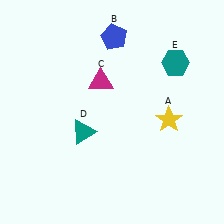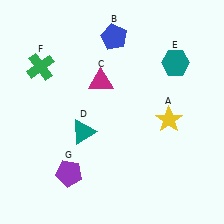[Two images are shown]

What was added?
A green cross (F), a purple pentagon (G) were added in Image 2.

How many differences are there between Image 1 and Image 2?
There are 2 differences between the two images.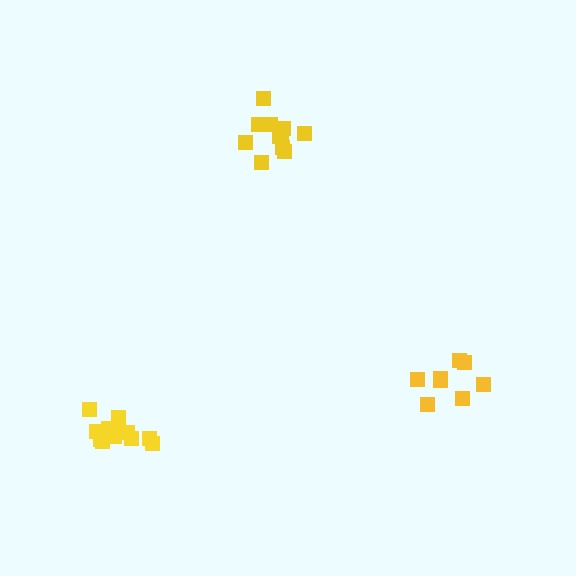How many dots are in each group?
Group 1: 8 dots, Group 2: 11 dots, Group 3: 12 dots (31 total).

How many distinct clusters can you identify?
There are 3 distinct clusters.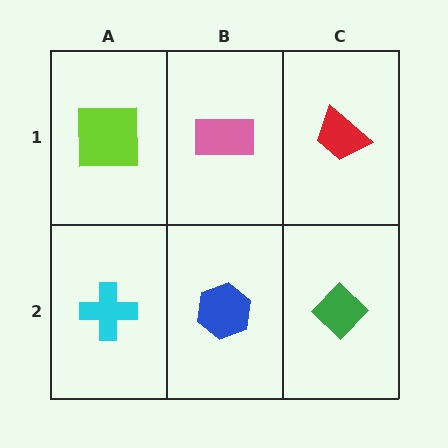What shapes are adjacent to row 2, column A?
A lime square (row 1, column A), a blue hexagon (row 2, column B).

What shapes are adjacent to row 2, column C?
A red trapezoid (row 1, column C), a blue hexagon (row 2, column B).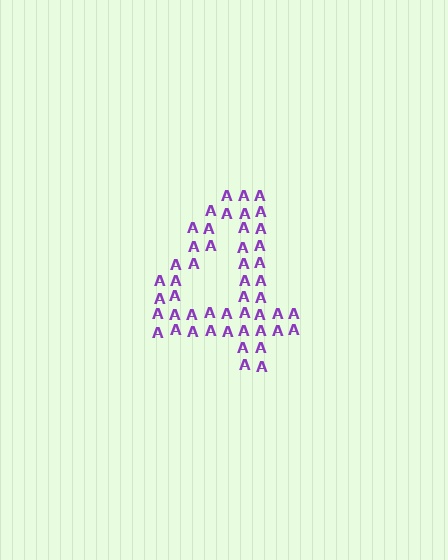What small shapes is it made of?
It is made of small letter A's.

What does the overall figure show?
The overall figure shows the digit 4.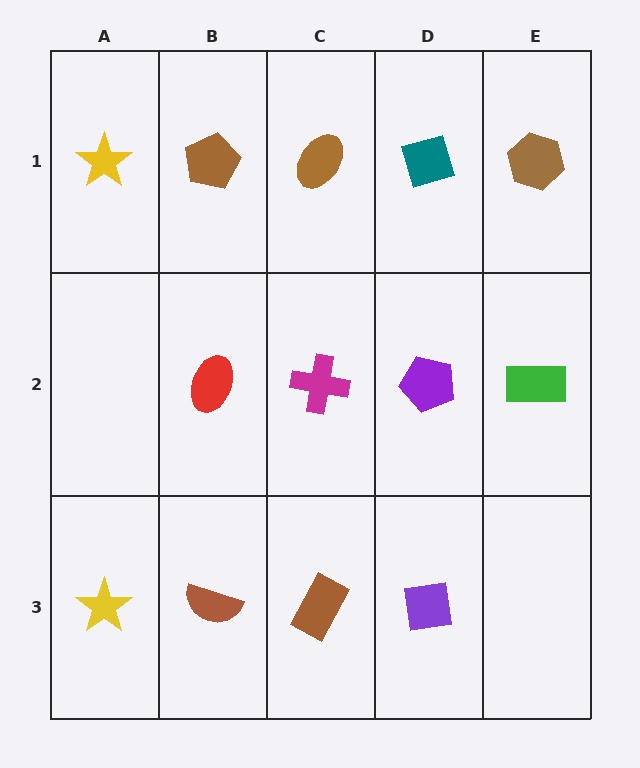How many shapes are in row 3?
4 shapes.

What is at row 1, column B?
A brown pentagon.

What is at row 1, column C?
A brown ellipse.